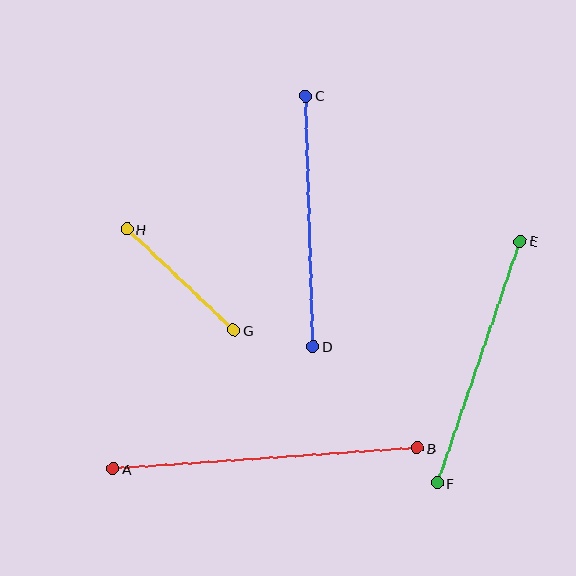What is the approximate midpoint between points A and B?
The midpoint is at approximately (265, 458) pixels.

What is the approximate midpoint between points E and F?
The midpoint is at approximately (479, 362) pixels.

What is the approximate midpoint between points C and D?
The midpoint is at approximately (309, 221) pixels.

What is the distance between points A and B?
The distance is approximately 305 pixels.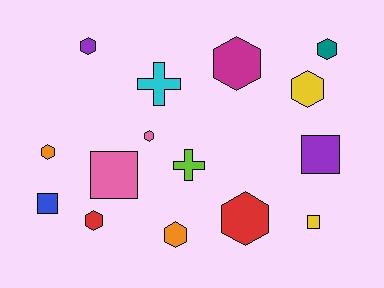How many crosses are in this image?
There are 2 crosses.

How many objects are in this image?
There are 15 objects.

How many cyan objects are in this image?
There is 1 cyan object.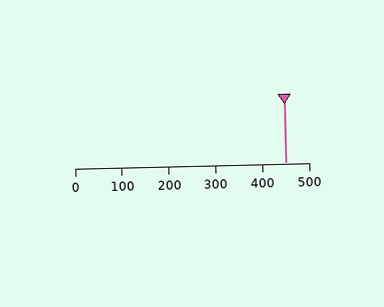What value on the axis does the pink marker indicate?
The marker indicates approximately 450.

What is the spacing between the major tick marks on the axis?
The major ticks are spaced 100 apart.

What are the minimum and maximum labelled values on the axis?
The axis runs from 0 to 500.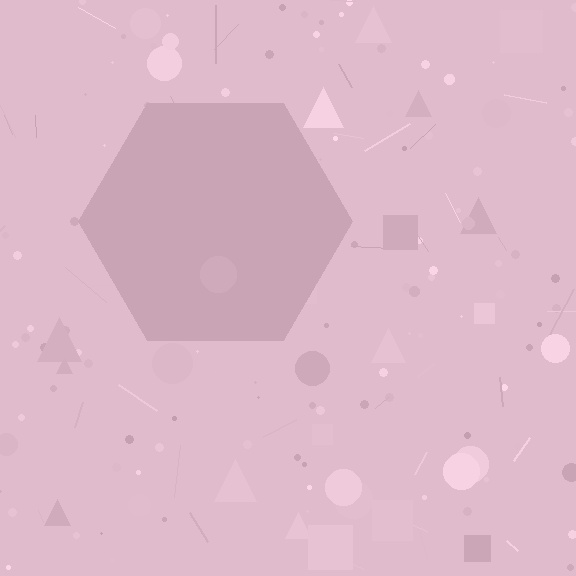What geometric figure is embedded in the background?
A hexagon is embedded in the background.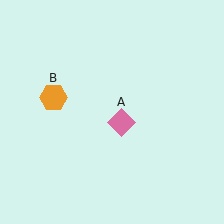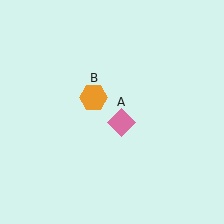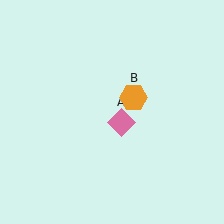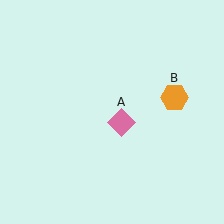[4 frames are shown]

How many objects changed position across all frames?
1 object changed position: orange hexagon (object B).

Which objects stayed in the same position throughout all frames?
Pink diamond (object A) remained stationary.